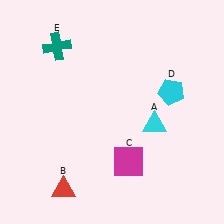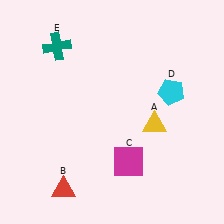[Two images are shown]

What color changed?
The triangle (A) changed from cyan in Image 1 to yellow in Image 2.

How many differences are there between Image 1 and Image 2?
There is 1 difference between the two images.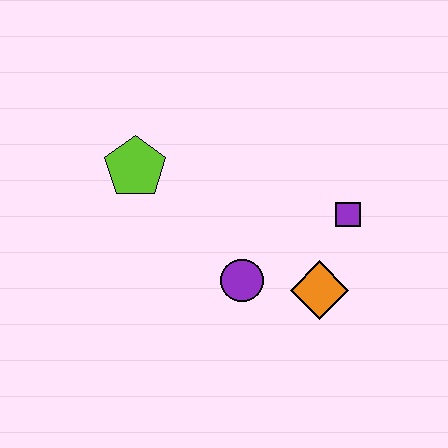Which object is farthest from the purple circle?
The lime pentagon is farthest from the purple circle.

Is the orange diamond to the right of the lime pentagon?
Yes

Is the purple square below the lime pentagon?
Yes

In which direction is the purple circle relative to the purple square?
The purple circle is to the left of the purple square.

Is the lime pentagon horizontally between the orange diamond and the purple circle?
No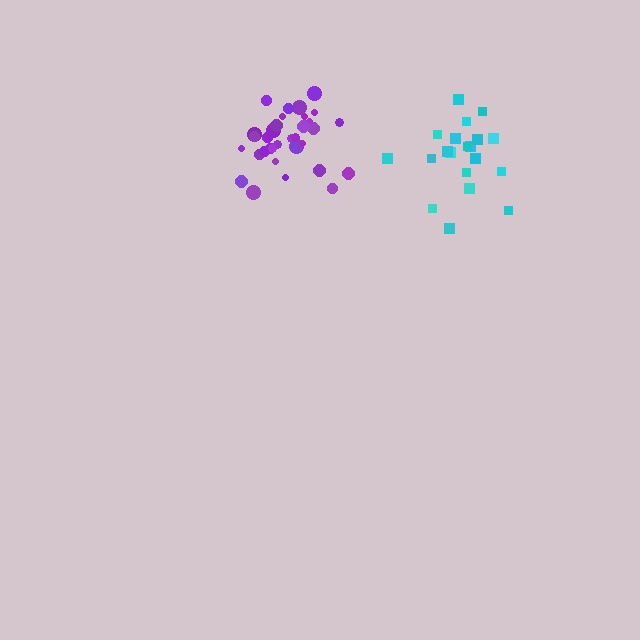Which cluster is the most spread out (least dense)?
Cyan.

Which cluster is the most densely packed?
Purple.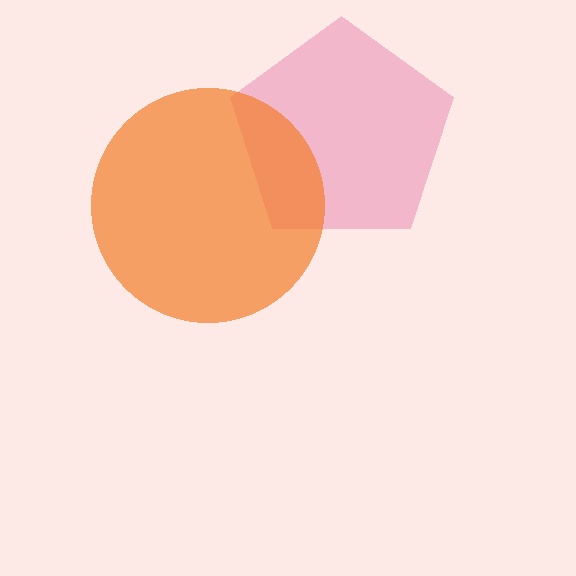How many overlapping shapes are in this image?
There are 2 overlapping shapes in the image.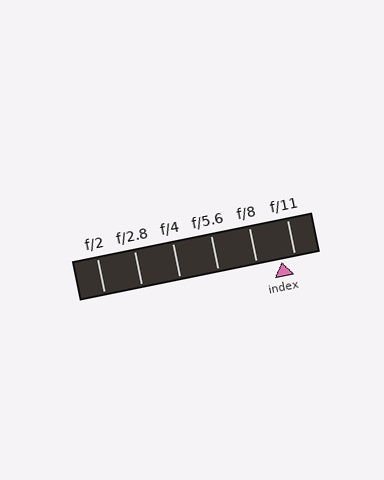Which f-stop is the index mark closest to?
The index mark is closest to f/11.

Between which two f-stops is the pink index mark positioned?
The index mark is between f/8 and f/11.